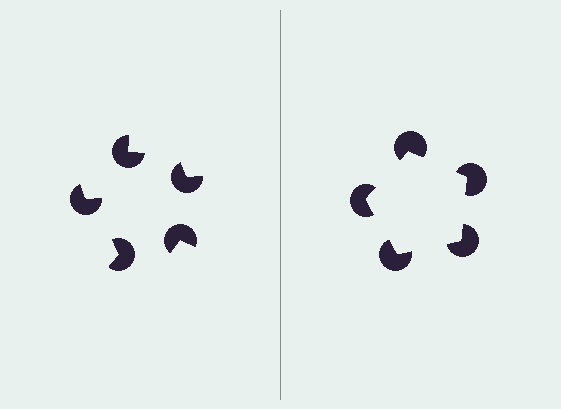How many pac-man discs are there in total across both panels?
10 — 5 on each side.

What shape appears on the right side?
An illusory pentagon.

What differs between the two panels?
The pac-man discs are positioned identically on both sides; only the wedge orientations differ. On the right they align to a pentagon; on the left they are misaligned.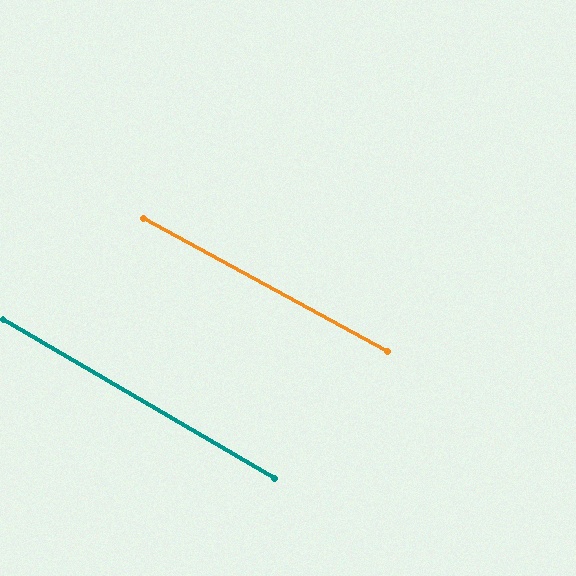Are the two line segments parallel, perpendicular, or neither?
Parallel — their directions differ by only 1.7°.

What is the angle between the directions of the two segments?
Approximately 2 degrees.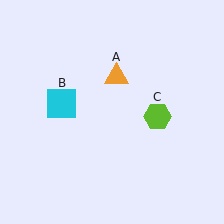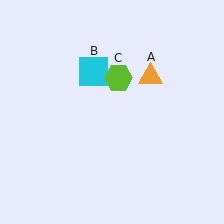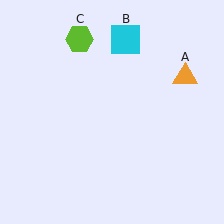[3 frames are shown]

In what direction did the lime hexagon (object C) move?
The lime hexagon (object C) moved up and to the left.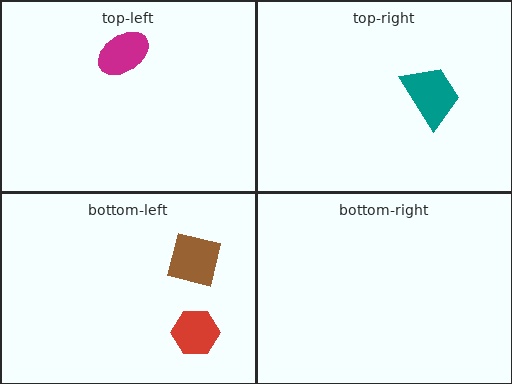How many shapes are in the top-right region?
1.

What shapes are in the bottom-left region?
The red hexagon, the brown square.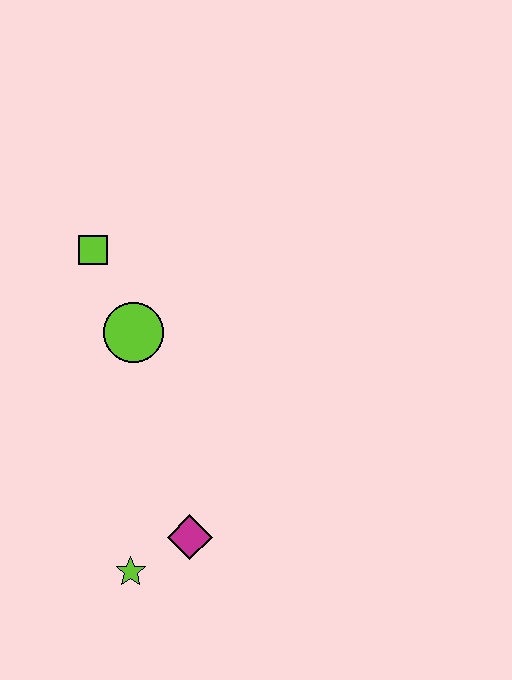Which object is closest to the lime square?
The lime circle is closest to the lime square.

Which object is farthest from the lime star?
The lime square is farthest from the lime star.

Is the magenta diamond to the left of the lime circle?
No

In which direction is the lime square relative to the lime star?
The lime square is above the lime star.